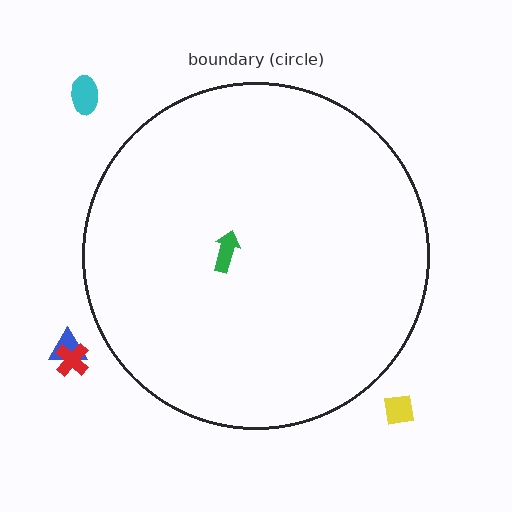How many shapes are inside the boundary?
1 inside, 4 outside.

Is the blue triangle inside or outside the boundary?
Outside.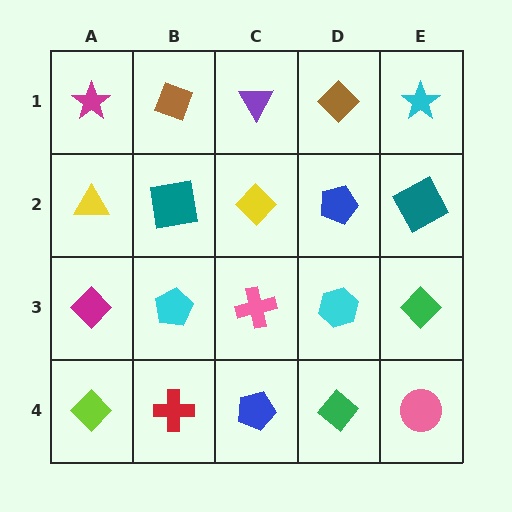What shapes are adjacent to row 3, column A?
A yellow triangle (row 2, column A), a lime diamond (row 4, column A), a cyan pentagon (row 3, column B).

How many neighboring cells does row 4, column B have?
3.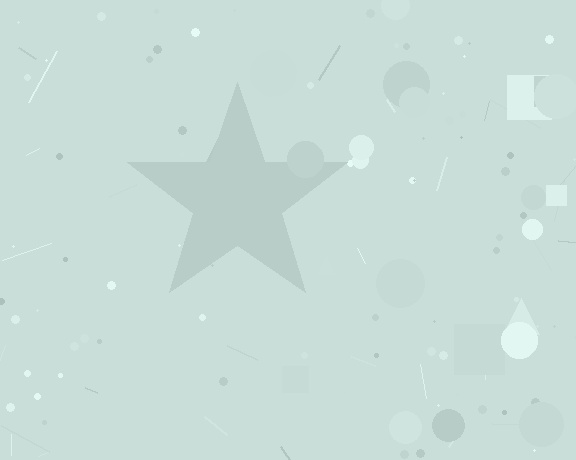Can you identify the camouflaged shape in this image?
The camouflaged shape is a star.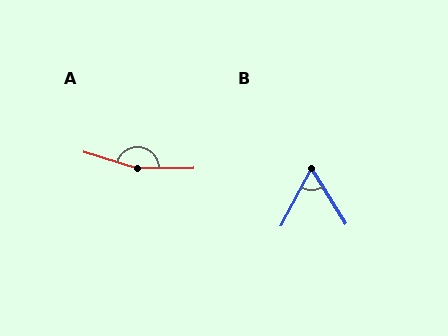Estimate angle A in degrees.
Approximately 163 degrees.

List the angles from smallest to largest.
B (60°), A (163°).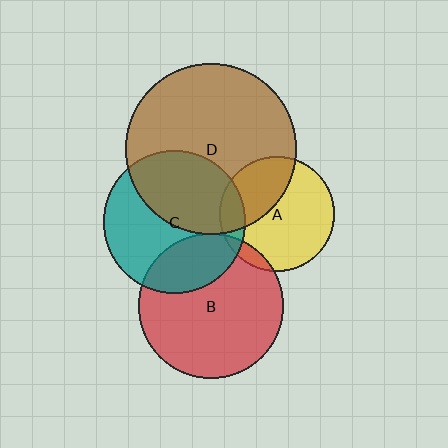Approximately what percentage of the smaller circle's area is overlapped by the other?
Approximately 5%.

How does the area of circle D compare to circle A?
Approximately 2.2 times.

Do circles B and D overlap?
Yes.